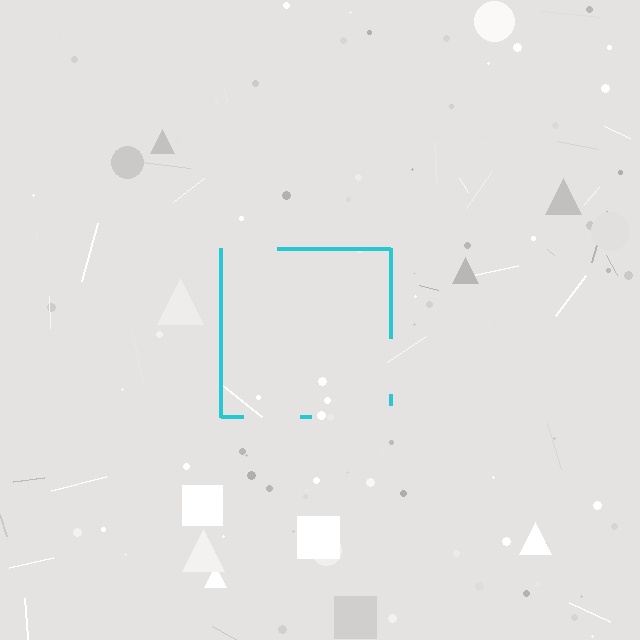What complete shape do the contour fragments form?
The contour fragments form a square.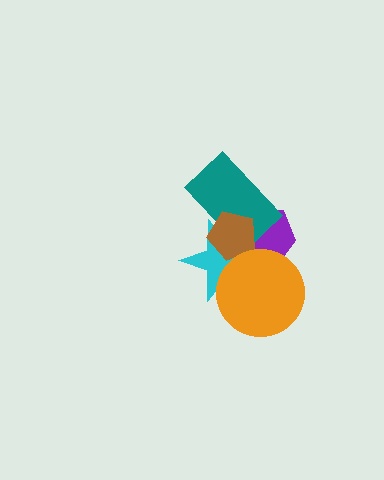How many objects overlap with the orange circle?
2 objects overlap with the orange circle.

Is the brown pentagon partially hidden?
No, no other shape covers it.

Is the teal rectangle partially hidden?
Yes, it is partially covered by another shape.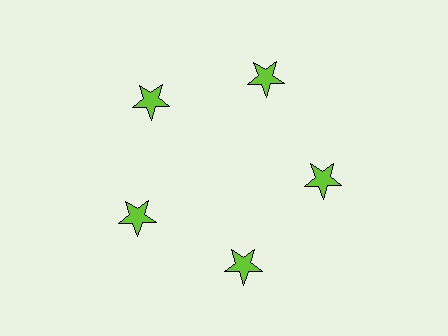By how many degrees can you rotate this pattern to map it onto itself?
The pattern maps onto itself every 72 degrees of rotation.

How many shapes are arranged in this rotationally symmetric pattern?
There are 5 shapes, arranged in 5 groups of 1.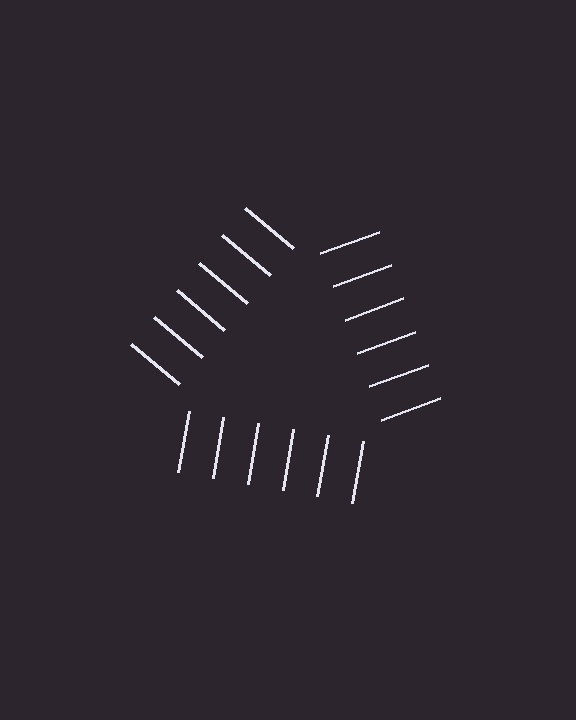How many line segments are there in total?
18 — 6 along each of the 3 edges.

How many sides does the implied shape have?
3 sides — the line-ends trace a triangle.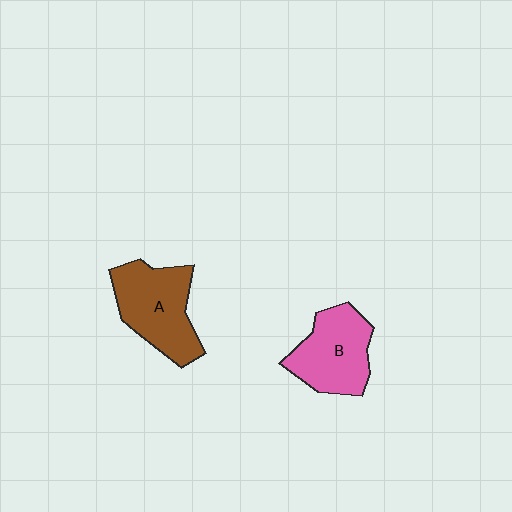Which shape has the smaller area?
Shape B (pink).